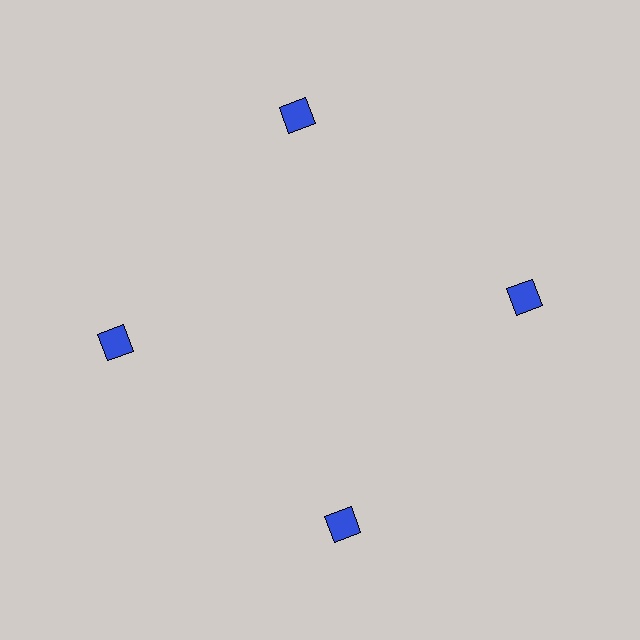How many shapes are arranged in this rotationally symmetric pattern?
There are 4 shapes, arranged in 4 groups of 1.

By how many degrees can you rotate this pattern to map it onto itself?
The pattern maps onto itself every 90 degrees of rotation.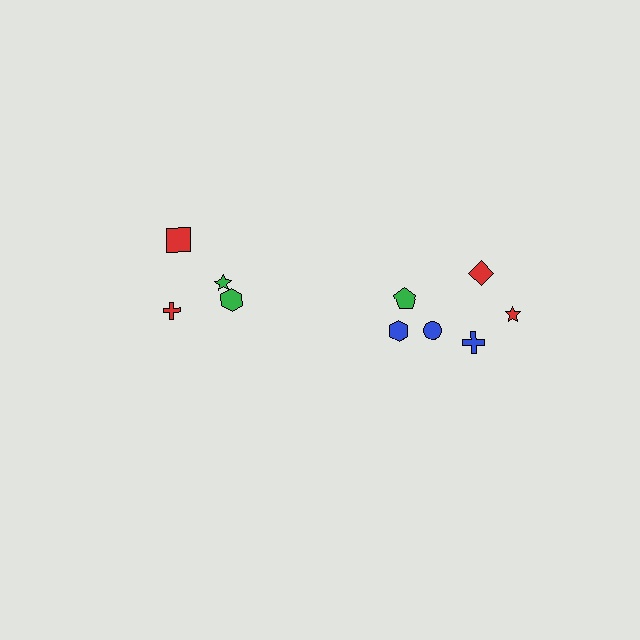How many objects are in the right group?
There are 6 objects.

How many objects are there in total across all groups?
There are 10 objects.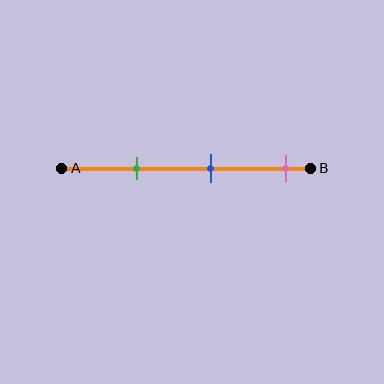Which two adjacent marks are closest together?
The green and blue marks are the closest adjacent pair.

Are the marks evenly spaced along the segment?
Yes, the marks are approximately evenly spaced.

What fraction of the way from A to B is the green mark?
The green mark is approximately 30% (0.3) of the way from A to B.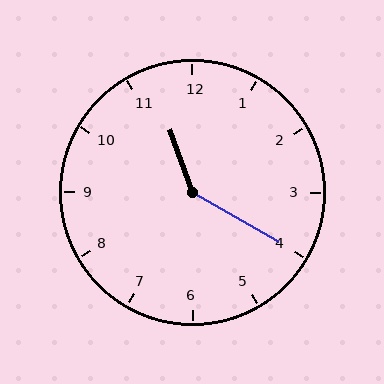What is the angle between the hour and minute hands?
Approximately 140 degrees.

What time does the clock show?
11:20.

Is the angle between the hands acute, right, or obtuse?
It is obtuse.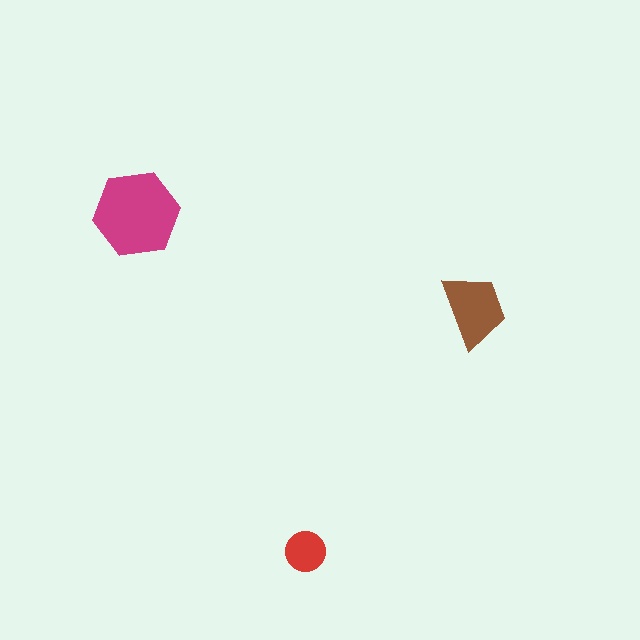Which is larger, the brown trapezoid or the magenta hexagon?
The magenta hexagon.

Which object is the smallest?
The red circle.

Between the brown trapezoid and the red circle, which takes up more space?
The brown trapezoid.